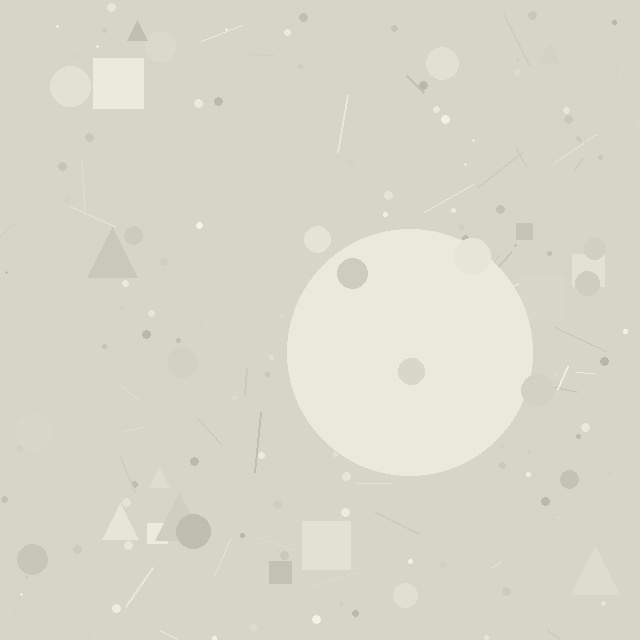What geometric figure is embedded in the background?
A circle is embedded in the background.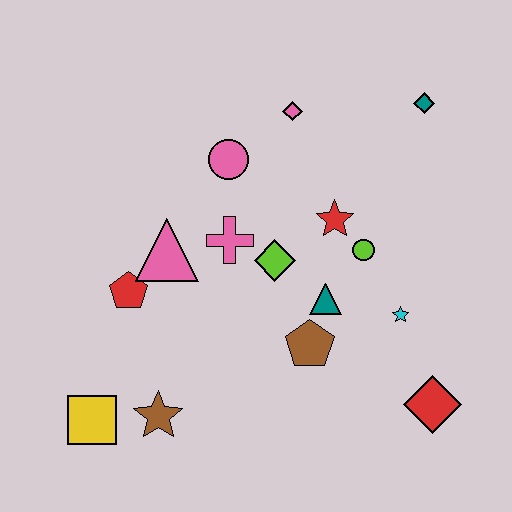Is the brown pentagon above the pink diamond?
No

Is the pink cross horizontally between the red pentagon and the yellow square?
No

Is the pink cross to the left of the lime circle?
Yes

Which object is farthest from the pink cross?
The red diamond is farthest from the pink cross.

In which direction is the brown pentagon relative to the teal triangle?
The brown pentagon is below the teal triangle.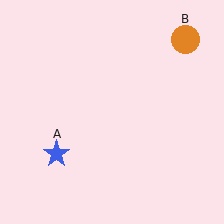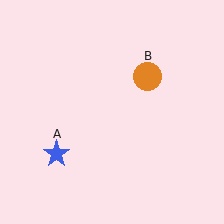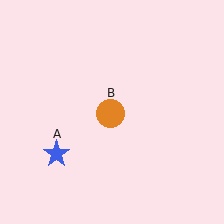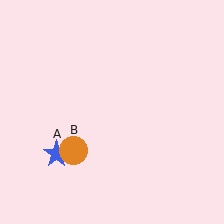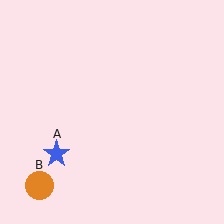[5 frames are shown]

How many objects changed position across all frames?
1 object changed position: orange circle (object B).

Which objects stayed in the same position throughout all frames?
Blue star (object A) remained stationary.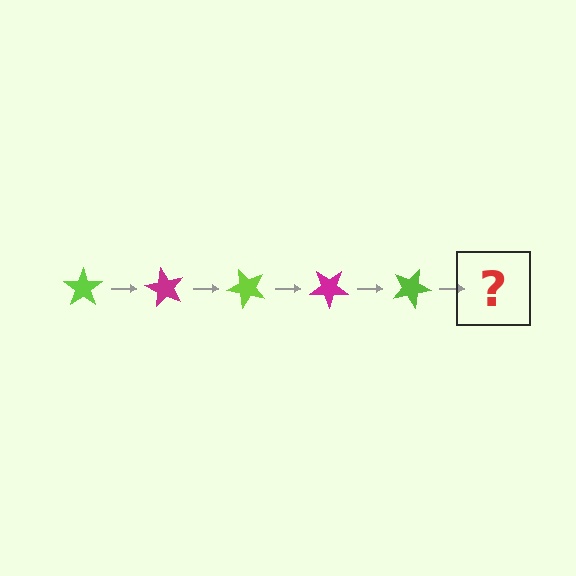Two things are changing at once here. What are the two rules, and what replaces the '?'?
The two rules are that it rotates 60 degrees each step and the color cycles through lime and magenta. The '?' should be a magenta star, rotated 300 degrees from the start.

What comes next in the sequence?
The next element should be a magenta star, rotated 300 degrees from the start.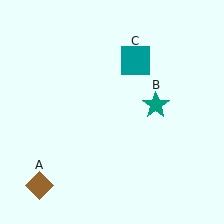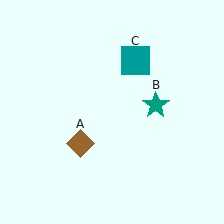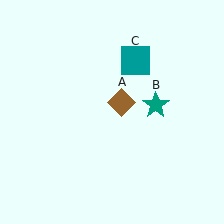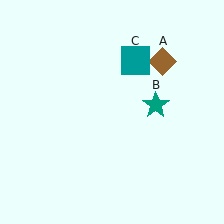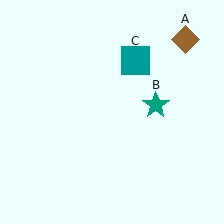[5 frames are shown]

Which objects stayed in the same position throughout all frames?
Teal star (object B) and teal square (object C) remained stationary.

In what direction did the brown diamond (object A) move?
The brown diamond (object A) moved up and to the right.